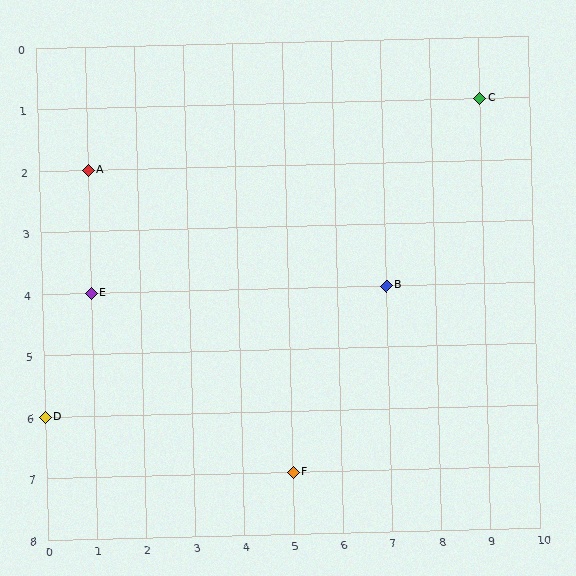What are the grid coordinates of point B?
Point B is at grid coordinates (7, 4).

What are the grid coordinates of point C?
Point C is at grid coordinates (9, 1).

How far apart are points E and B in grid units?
Points E and B are 6 columns apart.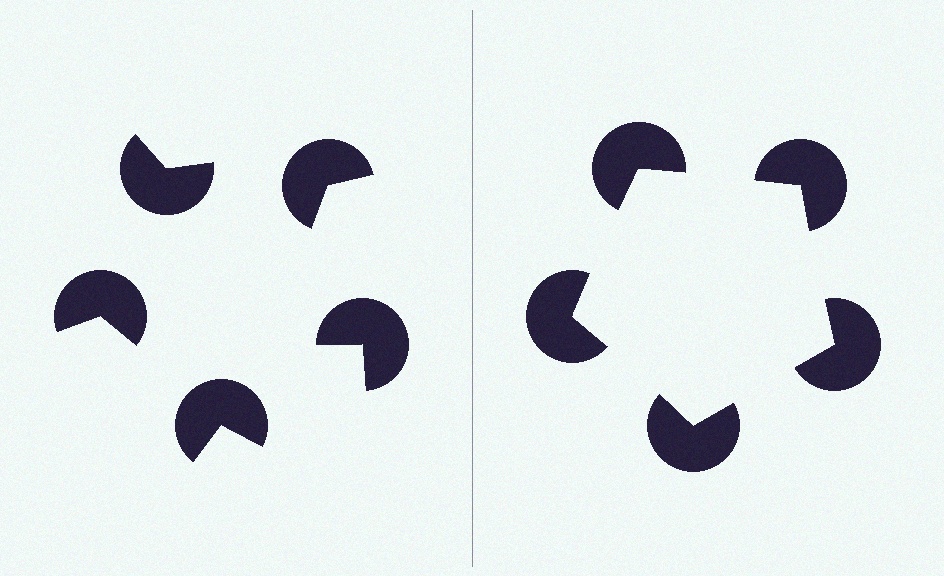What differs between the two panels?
The pac-man discs are positioned identically on both sides; only the wedge orientations differ. On the right they align to a pentagon; on the left they are misaligned.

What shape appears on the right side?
An illusory pentagon.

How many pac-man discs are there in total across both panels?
10 — 5 on each side.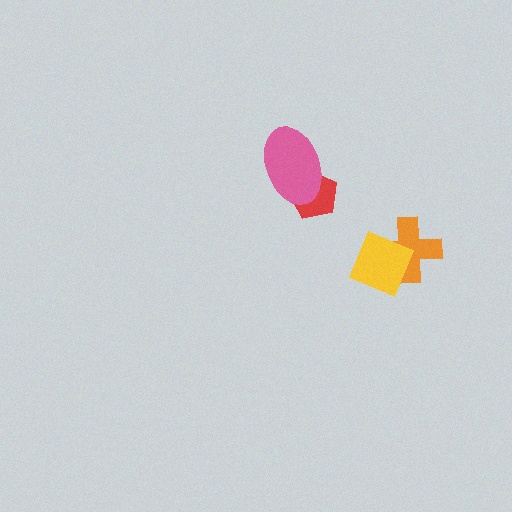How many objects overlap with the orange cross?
1 object overlaps with the orange cross.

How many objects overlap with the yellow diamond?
1 object overlaps with the yellow diamond.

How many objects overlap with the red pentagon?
1 object overlaps with the red pentagon.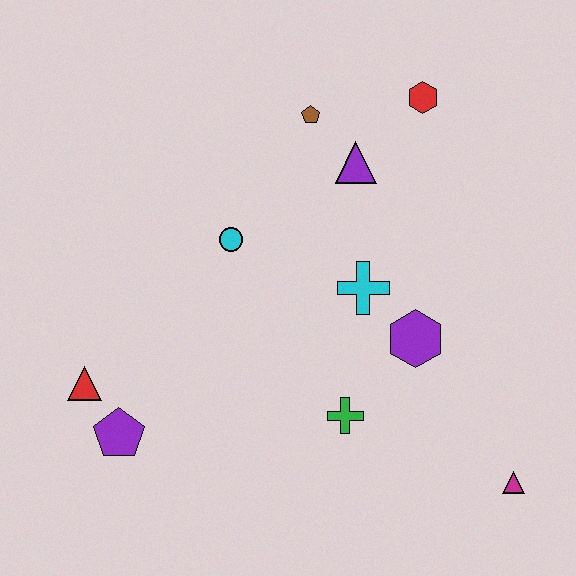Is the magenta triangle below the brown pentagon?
Yes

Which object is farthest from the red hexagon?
The purple pentagon is farthest from the red hexagon.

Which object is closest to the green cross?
The purple hexagon is closest to the green cross.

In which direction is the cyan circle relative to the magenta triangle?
The cyan circle is to the left of the magenta triangle.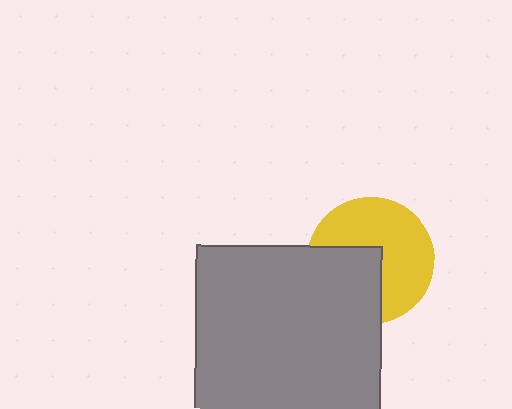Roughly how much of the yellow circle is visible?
About half of it is visible (roughly 61%).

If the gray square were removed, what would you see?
You would see the complete yellow circle.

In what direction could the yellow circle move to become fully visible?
The yellow circle could move toward the upper-right. That would shift it out from behind the gray square entirely.